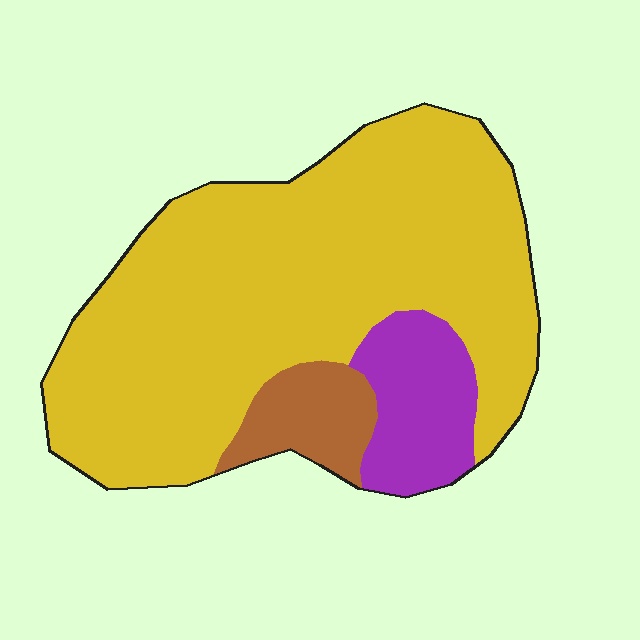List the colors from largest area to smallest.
From largest to smallest: yellow, purple, brown.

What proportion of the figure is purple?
Purple takes up less than a sixth of the figure.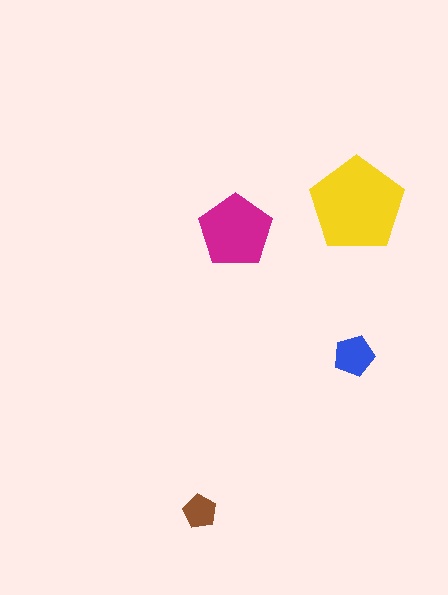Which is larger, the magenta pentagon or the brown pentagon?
The magenta one.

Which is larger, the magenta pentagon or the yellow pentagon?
The yellow one.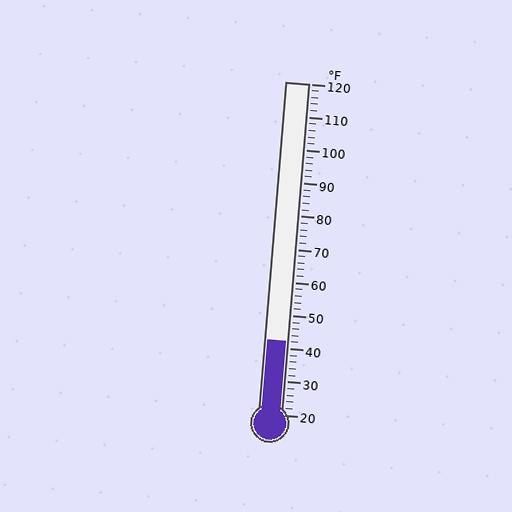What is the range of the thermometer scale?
The thermometer scale ranges from 20°F to 120°F.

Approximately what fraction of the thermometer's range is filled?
The thermometer is filled to approximately 20% of its range.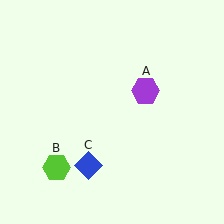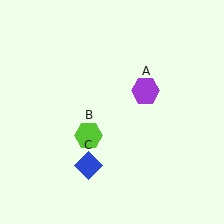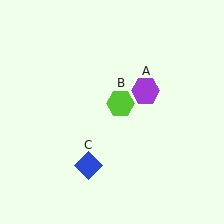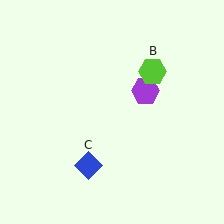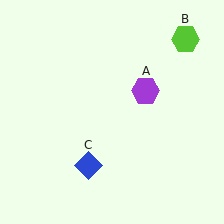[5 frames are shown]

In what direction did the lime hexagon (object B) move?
The lime hexagon (object B) moved up and to the right.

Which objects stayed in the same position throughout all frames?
Purple hexagon (object A) and blue diamond (object C) remained stationary.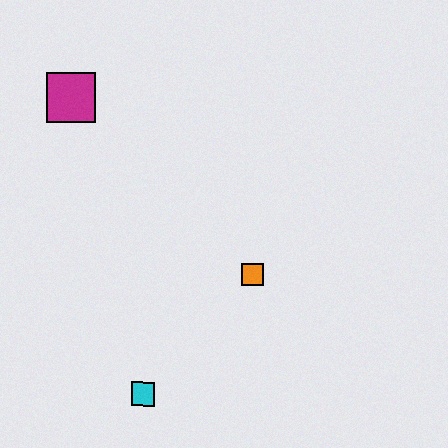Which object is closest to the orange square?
The cyan square is closest to the orange square.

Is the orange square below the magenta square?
Yes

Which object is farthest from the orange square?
The magenta square is farthest from the orange square.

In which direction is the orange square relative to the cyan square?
The orange square is above the cyan square.